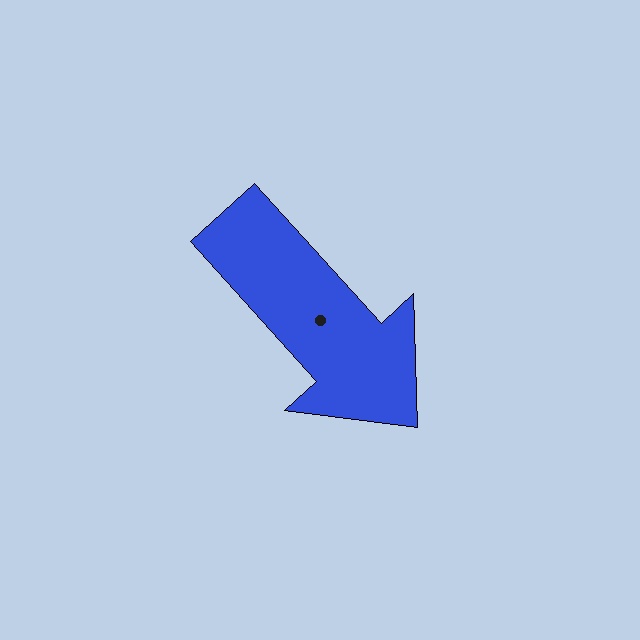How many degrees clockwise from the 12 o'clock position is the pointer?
Approximately 138 degrees.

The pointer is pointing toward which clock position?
Roughly 5 o'clock.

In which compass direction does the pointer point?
Southeast.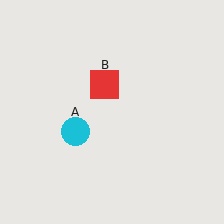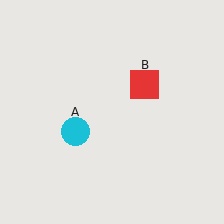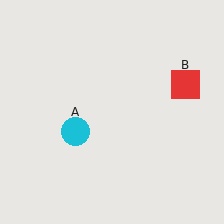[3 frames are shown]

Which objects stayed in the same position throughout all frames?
Cyan circle (object A) remained stationary.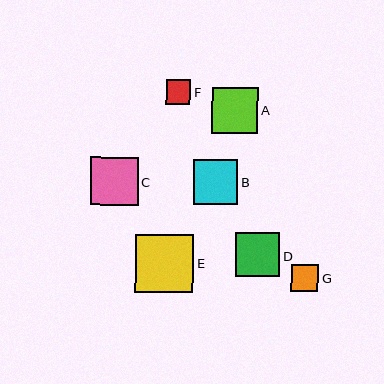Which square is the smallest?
Square F is the smallest with a size of approximately 24 pixels.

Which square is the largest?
Square E is the largest with a size of approximately 59 pixels.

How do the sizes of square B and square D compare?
Square B and square D are approximately the same size.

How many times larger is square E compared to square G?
Square E is approximately 2.2 times the size of square G.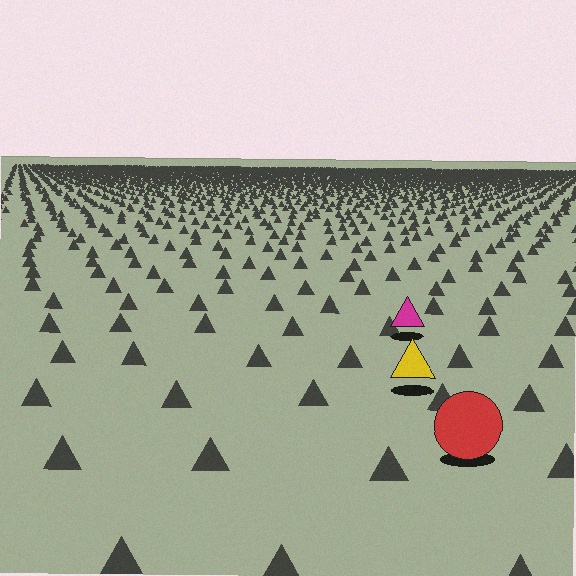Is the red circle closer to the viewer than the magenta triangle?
Yes. The red circle is closer — you can tell from the texture gradient: the ground texture is coarser near it.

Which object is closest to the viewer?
The red circle is closest. The texture marks near it are larger and more spread out.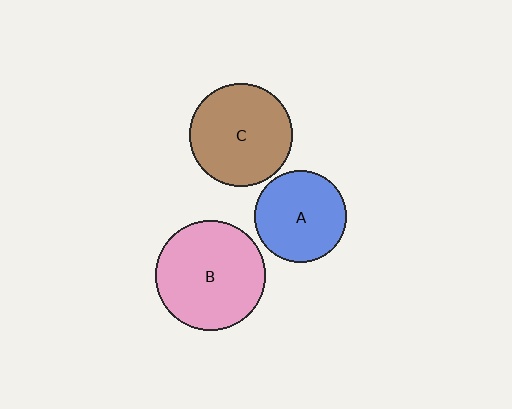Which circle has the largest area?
Circle B (pink).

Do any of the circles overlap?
No, none of the circles overlap.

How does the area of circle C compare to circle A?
Approximately 1.3 times.